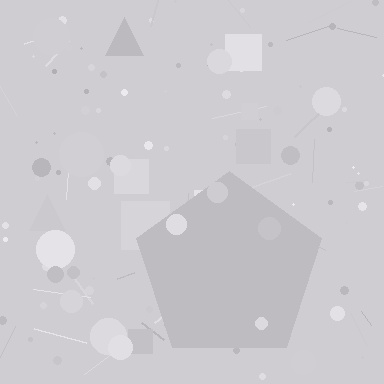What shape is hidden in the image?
A pentagon is hidden in the image.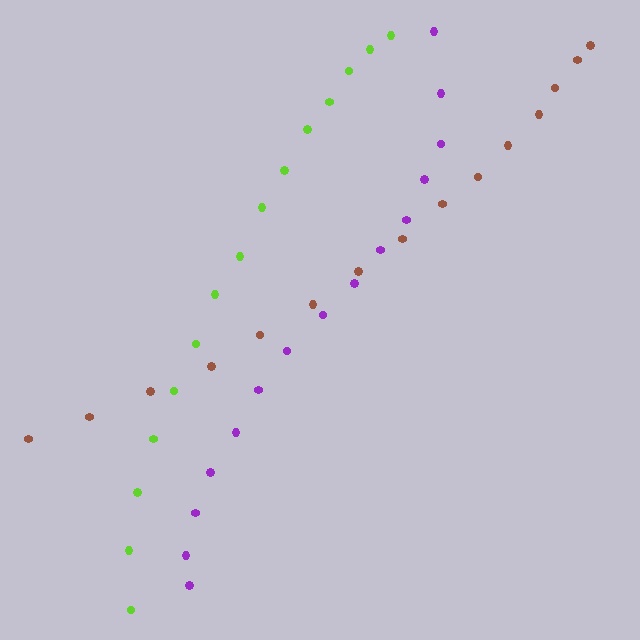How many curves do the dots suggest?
There are 3 distinct paths.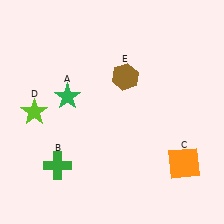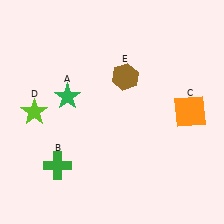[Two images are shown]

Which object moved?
The orange square (C) moved up.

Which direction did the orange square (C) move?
The orange square (C) moved up.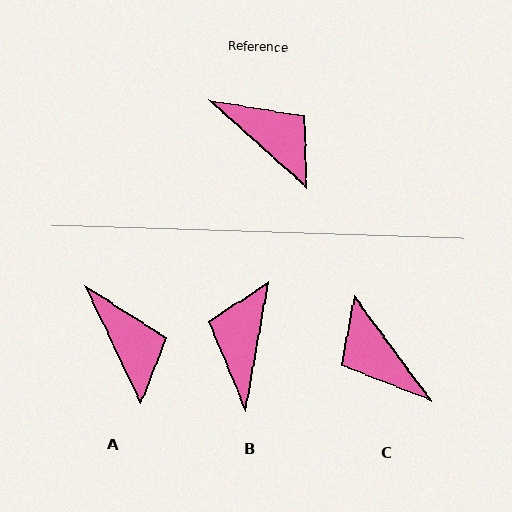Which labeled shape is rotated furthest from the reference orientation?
C, about 168 degrees away.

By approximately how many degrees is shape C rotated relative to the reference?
Approximately 168 degrees counter-clockwise.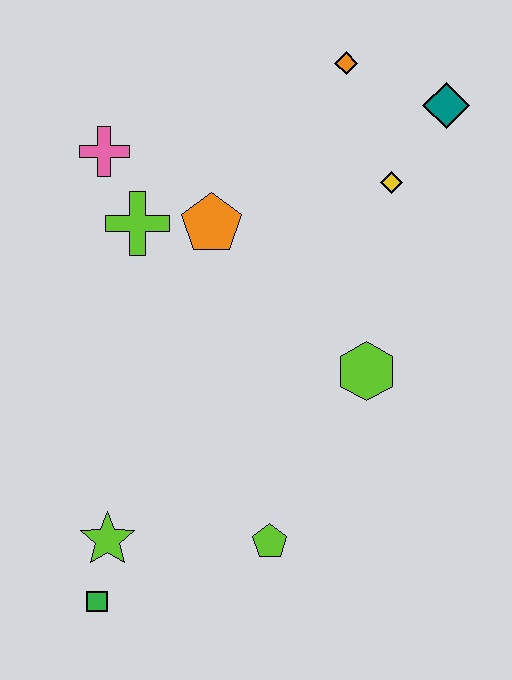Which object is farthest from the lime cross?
The green square is farthest from the lime cross.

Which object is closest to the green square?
The lime star is closest to the green square.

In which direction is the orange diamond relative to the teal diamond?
The orange diamond is to the left of the teal diamond.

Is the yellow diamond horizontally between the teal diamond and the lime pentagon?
Yes